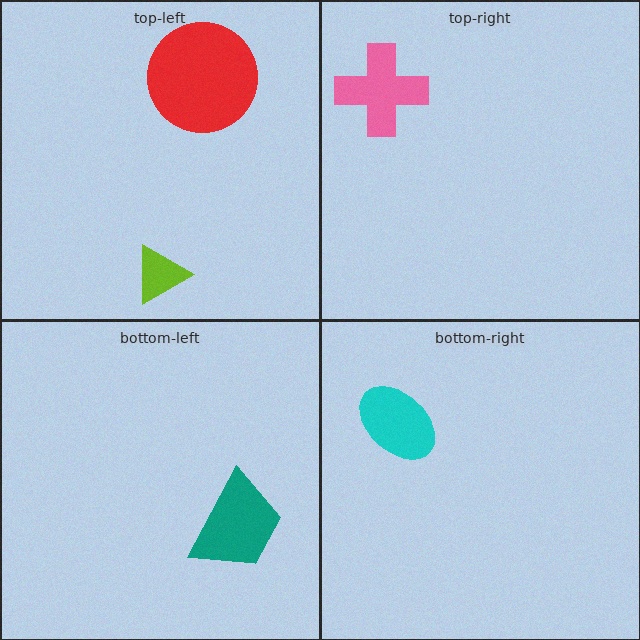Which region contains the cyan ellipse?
The bottom-right region.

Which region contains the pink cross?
The top-right region.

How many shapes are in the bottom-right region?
1.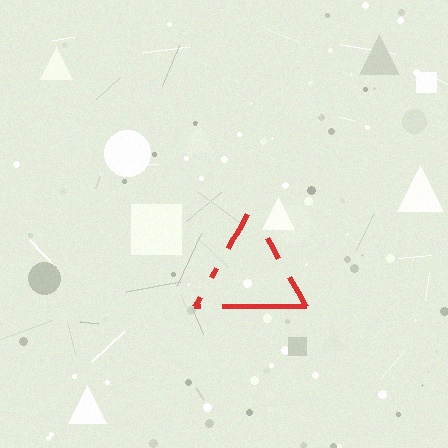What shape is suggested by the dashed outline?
The dashed outline suggests a triangle.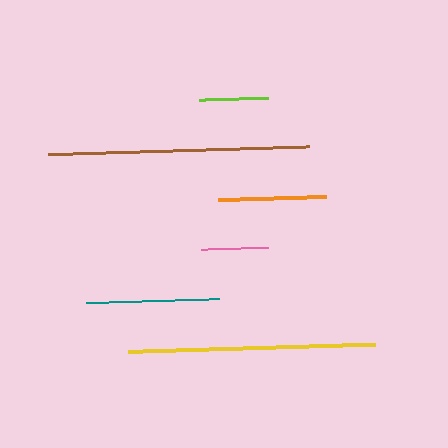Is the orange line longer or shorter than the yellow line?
The yellow line is longer than the orange line.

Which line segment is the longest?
The brown line is the longest at approximately 261 pixels.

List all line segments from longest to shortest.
From longest to shortest: brown, yellow, teal, orange, lime, pink.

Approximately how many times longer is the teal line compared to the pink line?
The teal line is approximately 2.0 times the length of the pink line.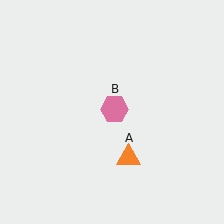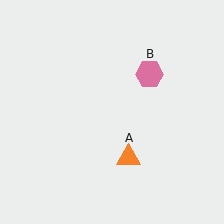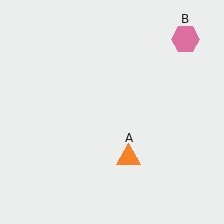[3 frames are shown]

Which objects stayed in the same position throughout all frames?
Orange triangle (object A) remained stationary.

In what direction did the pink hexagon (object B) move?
The pink hexagon (object B) moved up and to the right.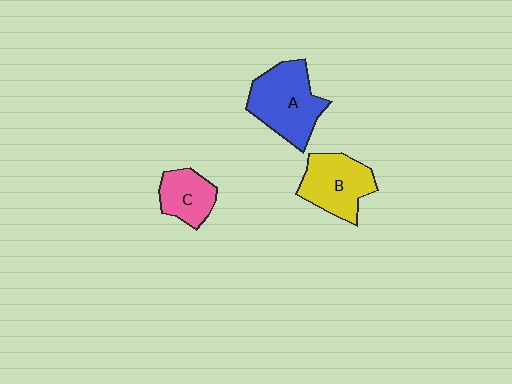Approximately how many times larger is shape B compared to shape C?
Approximately 1.4 times.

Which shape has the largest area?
Shape A (blue).